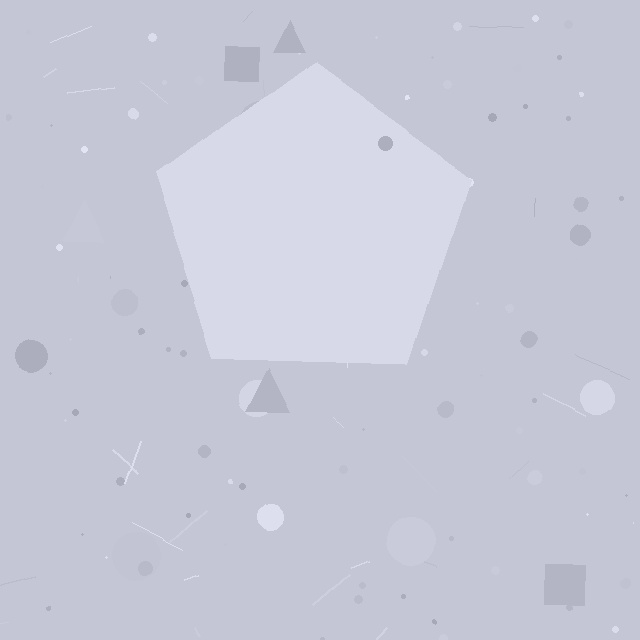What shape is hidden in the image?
A pentagon is hidden in the image.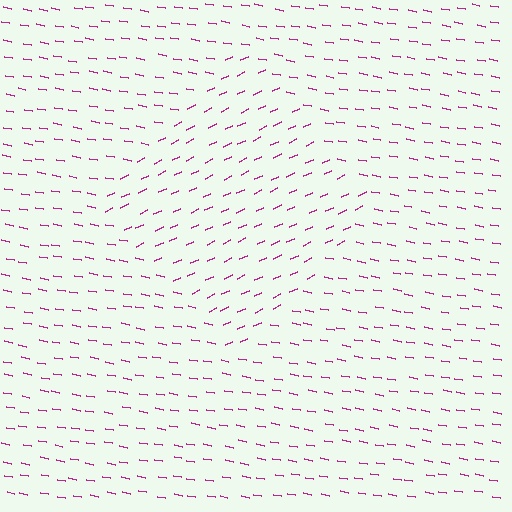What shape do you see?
I see a diamond.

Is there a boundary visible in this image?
Yes, there is a texture boundary formed by a change in line orientation.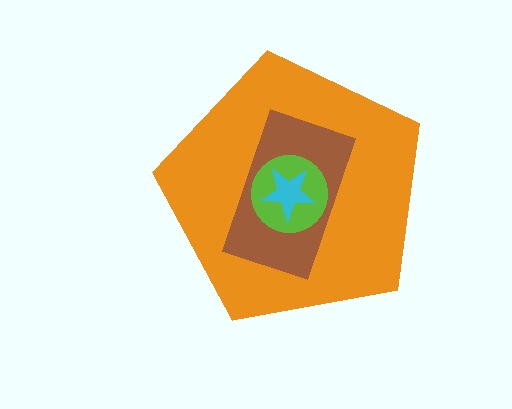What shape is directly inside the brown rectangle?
The lime circle.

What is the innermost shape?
The cyan star.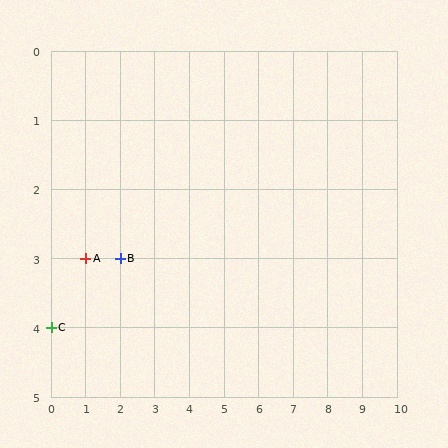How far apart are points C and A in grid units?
Points C and A are 1 column and 1 row apart (about 1.4 grid units diagonally).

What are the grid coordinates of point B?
Point B is at grid coordinates (2, 3).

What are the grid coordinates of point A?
Point A is at grid coordinates (1, 3).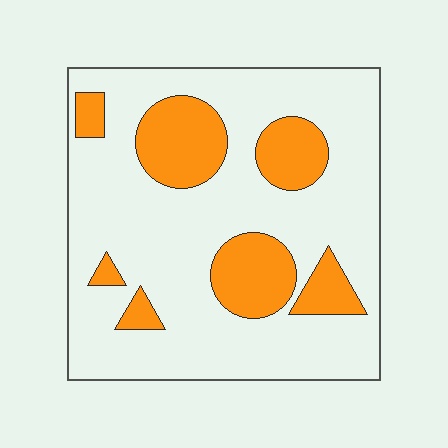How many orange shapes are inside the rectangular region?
7.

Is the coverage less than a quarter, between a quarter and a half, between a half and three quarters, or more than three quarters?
Less than a quarter.